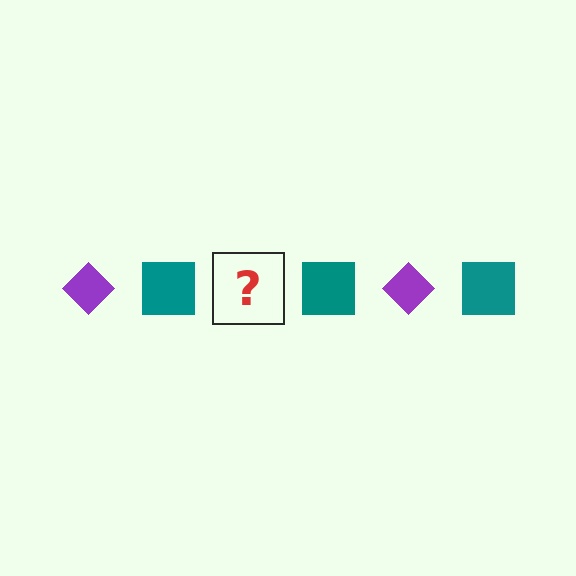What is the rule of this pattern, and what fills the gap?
The rule is that the pattern alternates between purple diamond and teal square. The gap should be filled with a purple diamond.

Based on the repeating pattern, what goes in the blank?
The blank should be a purple diamond.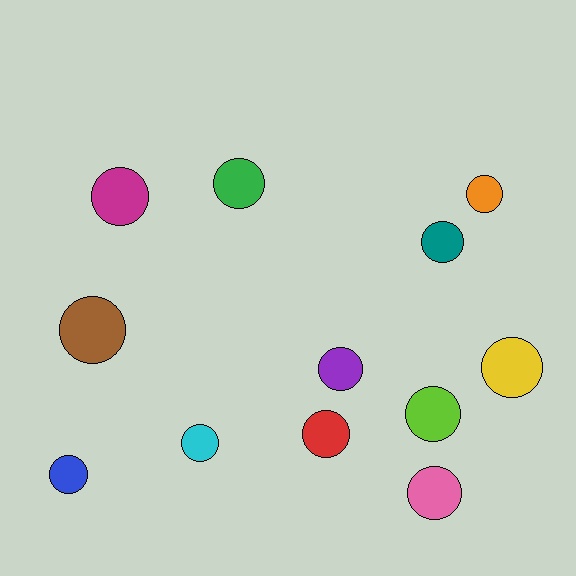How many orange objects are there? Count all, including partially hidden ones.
There is 1 orange object.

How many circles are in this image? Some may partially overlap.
There are 12 circles.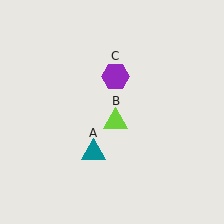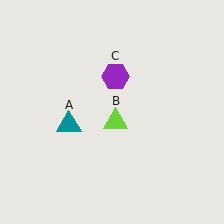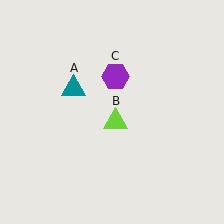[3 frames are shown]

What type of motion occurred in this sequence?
The teal triangle (object A) rotated clockwise around the center of the scene.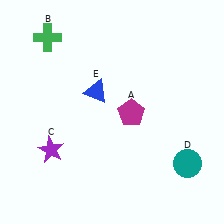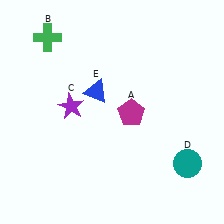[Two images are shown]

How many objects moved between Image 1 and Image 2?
1 object moved between the two images.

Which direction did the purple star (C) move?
The purple star (C) moved up.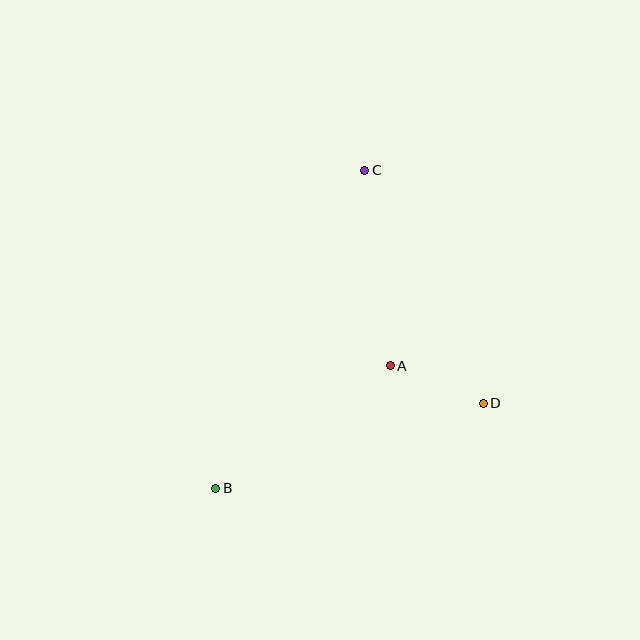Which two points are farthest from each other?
Points B and C are farthest from each other.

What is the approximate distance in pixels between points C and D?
The distance between C and D is approximately 262 pixels.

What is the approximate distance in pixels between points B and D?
The distance between B and D is approximately 281 pixels.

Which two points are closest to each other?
Points A and D are closest to each other.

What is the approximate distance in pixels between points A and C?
The distance between A and C is approximately 197 pixels.